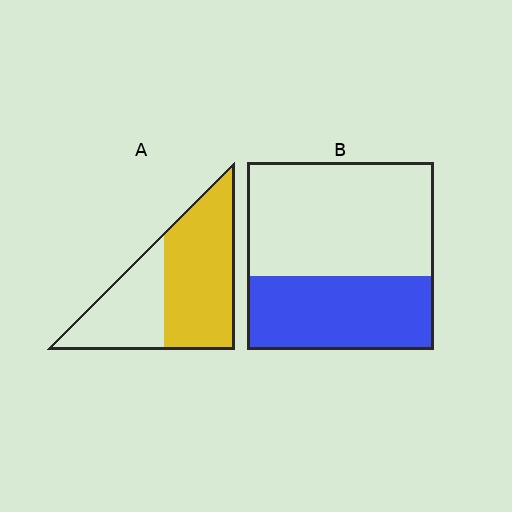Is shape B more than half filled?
No.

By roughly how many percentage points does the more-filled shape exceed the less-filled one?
By roughly 20 percentage points (A over B).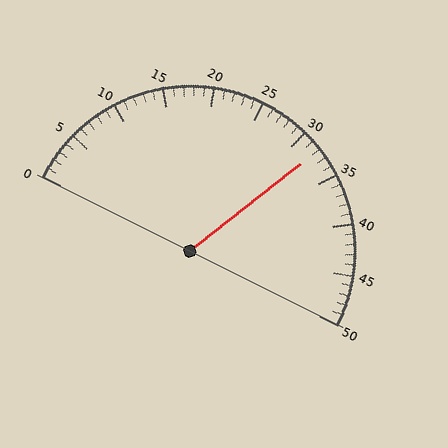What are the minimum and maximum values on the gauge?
The gauge ranges from 0 to 50.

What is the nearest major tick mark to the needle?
The nearest major tick mark is 30.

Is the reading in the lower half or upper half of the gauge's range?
The reading is in the upper half of the range (0 to 50).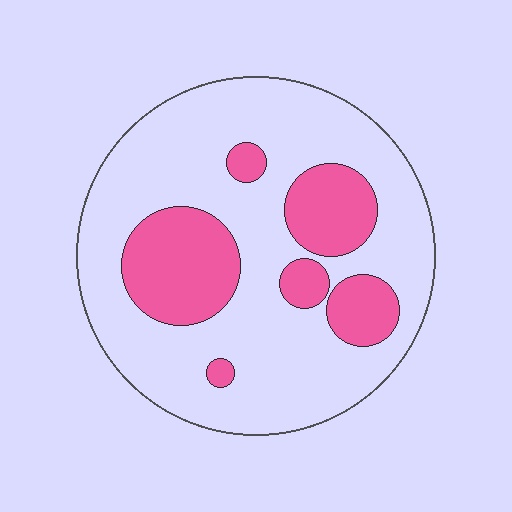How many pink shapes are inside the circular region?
6.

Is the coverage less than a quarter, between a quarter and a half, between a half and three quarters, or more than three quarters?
Between a quarter and a half.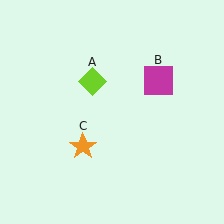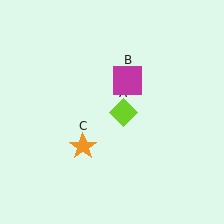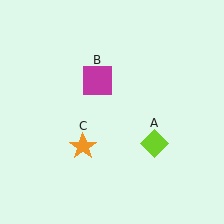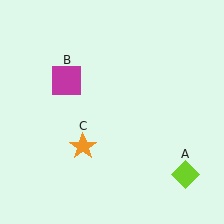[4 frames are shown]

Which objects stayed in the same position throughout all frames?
Orange star (object C) remained stationary.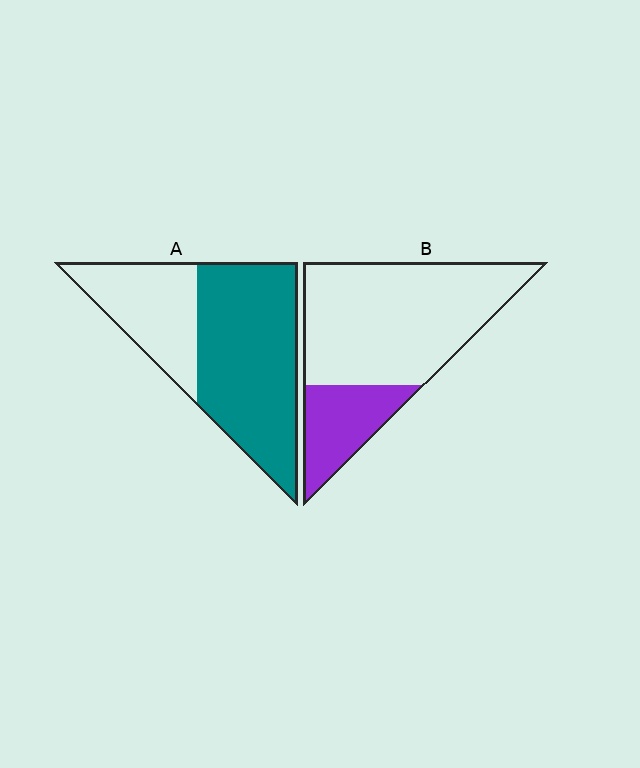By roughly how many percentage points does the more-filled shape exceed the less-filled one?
By roughly 40 percentage points (A over B).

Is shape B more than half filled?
No.